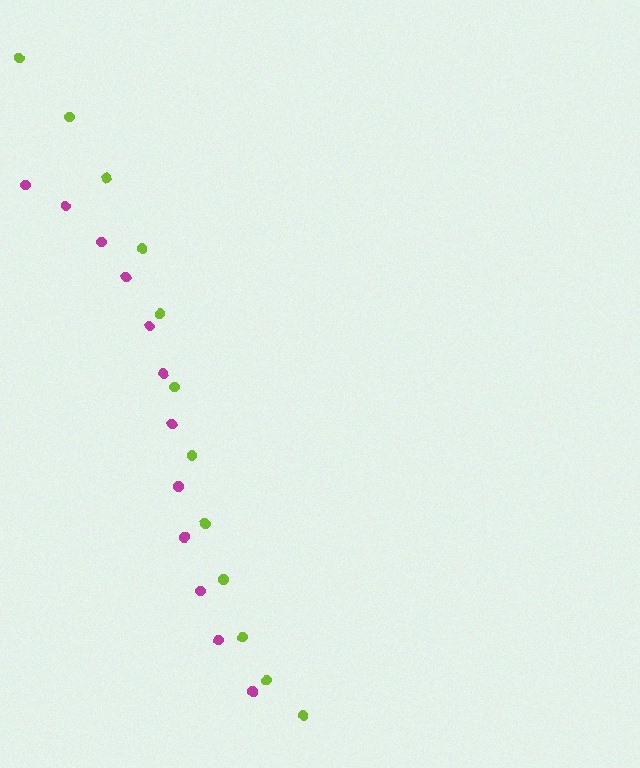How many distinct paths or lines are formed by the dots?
There are 2 distinct paths.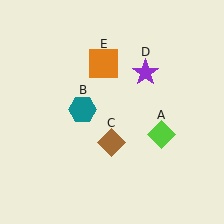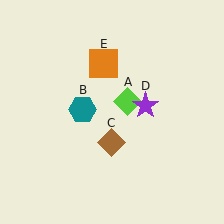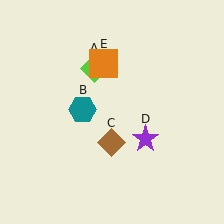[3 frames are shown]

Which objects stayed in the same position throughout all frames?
Teal hexagon (object B) and brown diamond (object C) and orange square (object E) remained stationary.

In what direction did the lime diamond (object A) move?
The lime diamond (object A) moved up and to the left.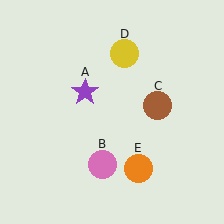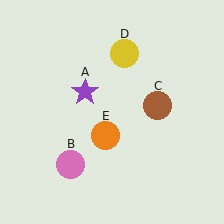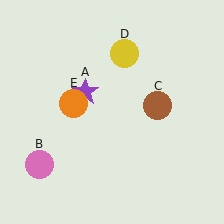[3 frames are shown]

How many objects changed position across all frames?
2 objects changed position: pink circle (object B), orange circle (object E).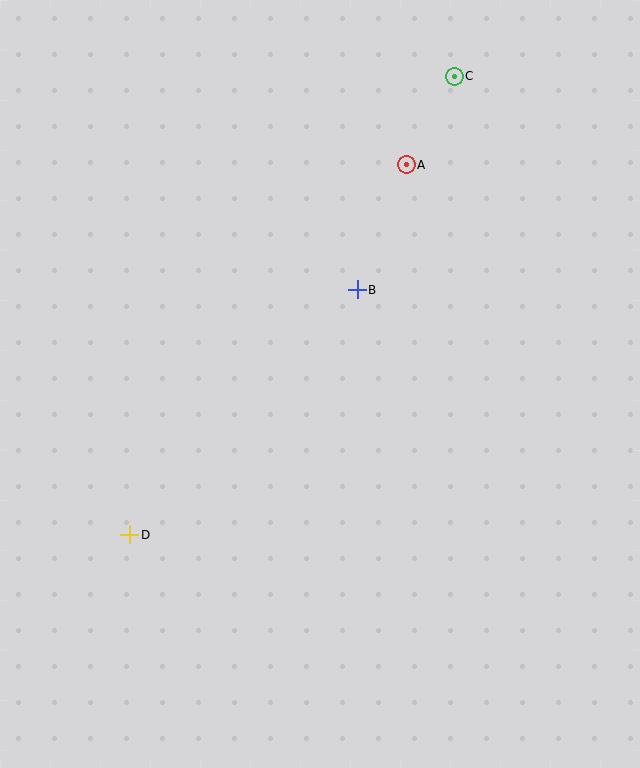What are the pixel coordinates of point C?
Point C is at (454, 76).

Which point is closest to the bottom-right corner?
Point B is closest to the bottom-right corner.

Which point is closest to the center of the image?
Point B at (357, 290) is closest to the center.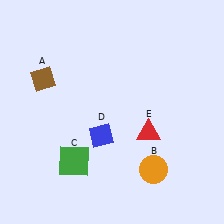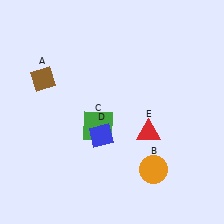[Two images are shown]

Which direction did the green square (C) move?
The green square (C) moved up.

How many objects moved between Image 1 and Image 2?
1 object moved between the two images.